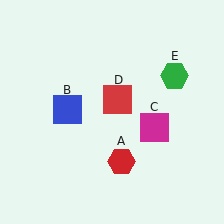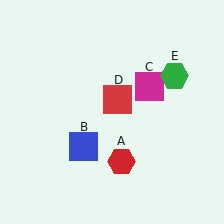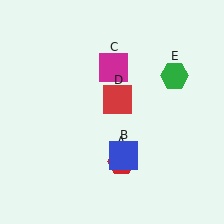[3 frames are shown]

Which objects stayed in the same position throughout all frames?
Red hexagon (object A) and red square (object D) and green hexagon (object E) remained stationary.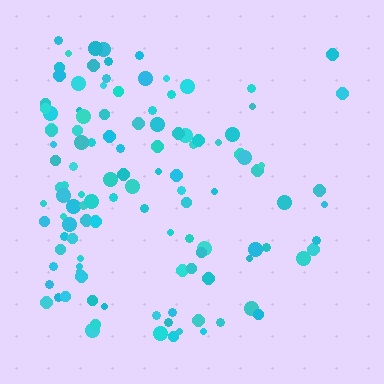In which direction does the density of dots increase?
From right to left, with the left side densest.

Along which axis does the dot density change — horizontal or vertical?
Horizontal.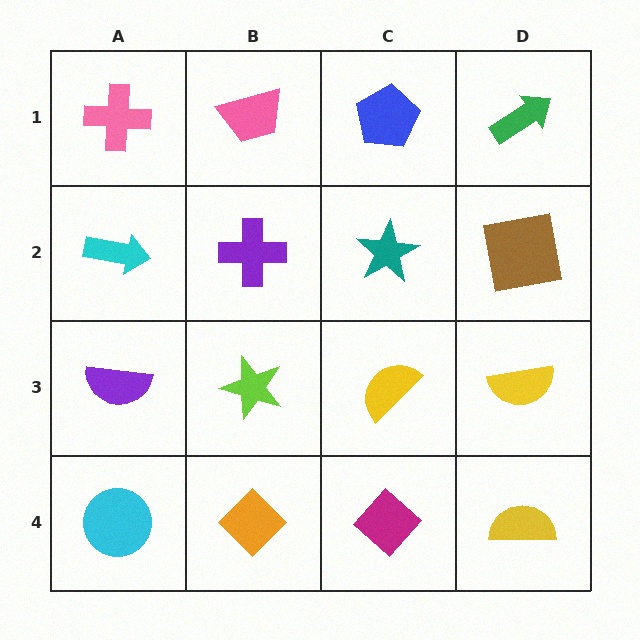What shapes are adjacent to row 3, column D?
A brown square (row 2, column D), a yellow semicircle (row 4, column D), a yellow semicircle (row 3, column C).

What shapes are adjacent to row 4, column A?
A purple semicircle (row 3, column A), an orange diamond (row 4, column B).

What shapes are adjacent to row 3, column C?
A teal star (row 2, column C), a magenta diamond (row 4, column C), a lime star (row 3, column B), a yellow semicircle (row 3, column D).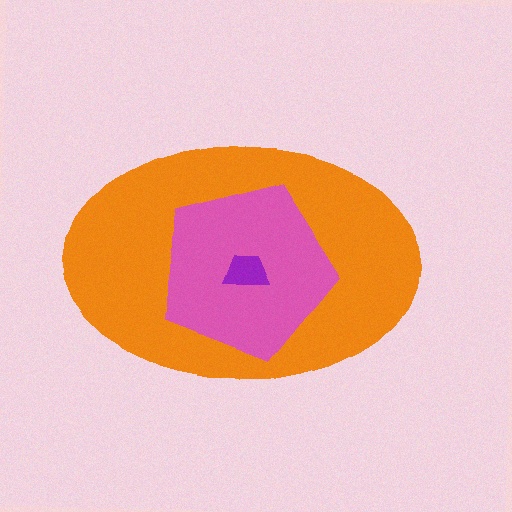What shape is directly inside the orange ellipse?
The pink pentagon.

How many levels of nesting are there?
3.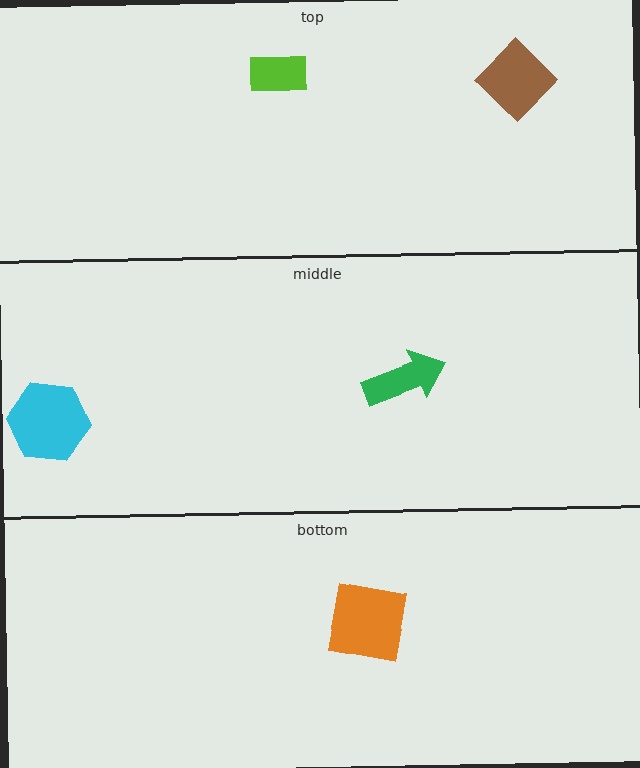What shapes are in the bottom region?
The orange square.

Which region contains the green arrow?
The middle region.